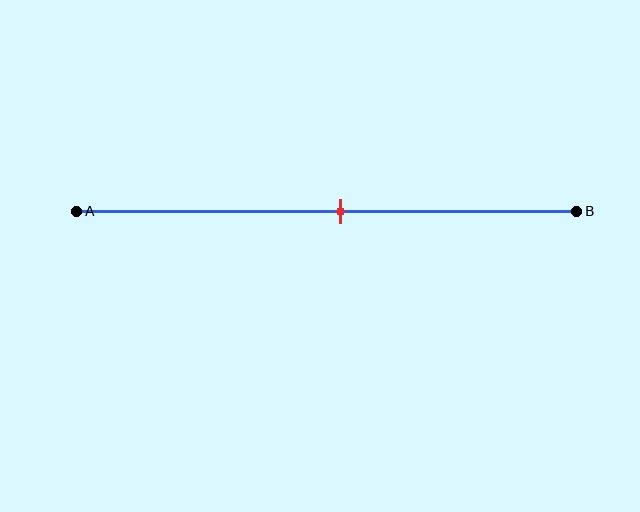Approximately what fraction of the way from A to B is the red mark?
The red mark is approximately 55% of the way from A to B.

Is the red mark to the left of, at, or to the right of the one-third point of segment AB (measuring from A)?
The red mark is to the right of the one-third point of segment AB.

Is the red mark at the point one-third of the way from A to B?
No, the mark is at about 55% from A, not at the 33% one-third point.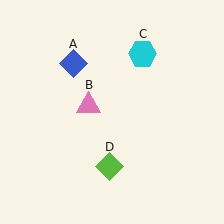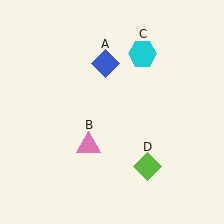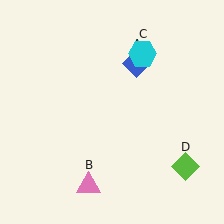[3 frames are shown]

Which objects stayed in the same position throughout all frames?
Cyan hexagon (object C) remained stationary.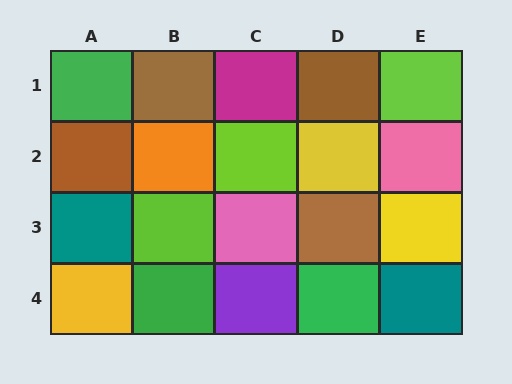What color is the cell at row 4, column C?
Purple.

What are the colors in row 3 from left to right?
Teal, lime, pink, brown, yellow.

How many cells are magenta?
1 cell is magenta.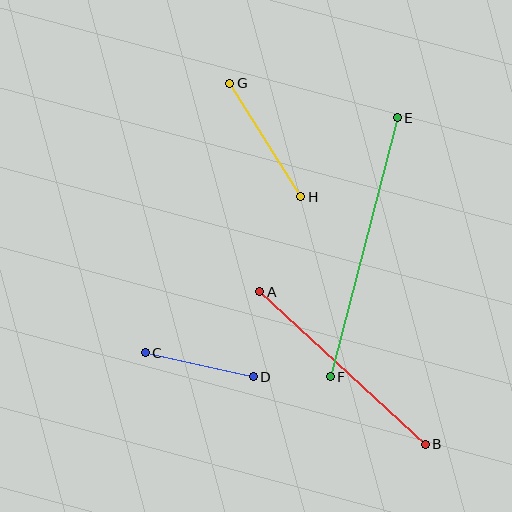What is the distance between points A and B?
The distance is approximately 225 pixels.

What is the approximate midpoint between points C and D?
The midpoint is at approximately (199, 365) pixels.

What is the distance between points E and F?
The distance is approximately 267 pixels.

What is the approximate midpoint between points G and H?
The midpoint is at approximately (265, 140) pixels.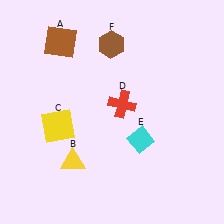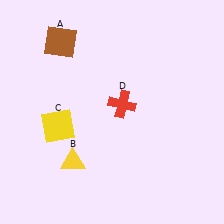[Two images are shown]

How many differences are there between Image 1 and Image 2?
There are 2 differences between the two images.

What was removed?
The cyan diamond (E), the brown hexagon (F) were removed in Image 2.